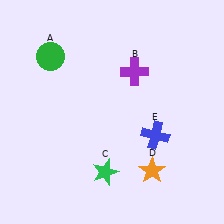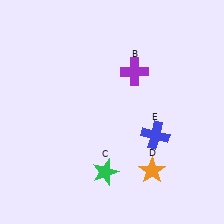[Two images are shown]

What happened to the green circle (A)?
The green circle (A) was removed in Image 2. It was in the top-left area of Image 1.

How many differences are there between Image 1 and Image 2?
There is 1 difference between the two images.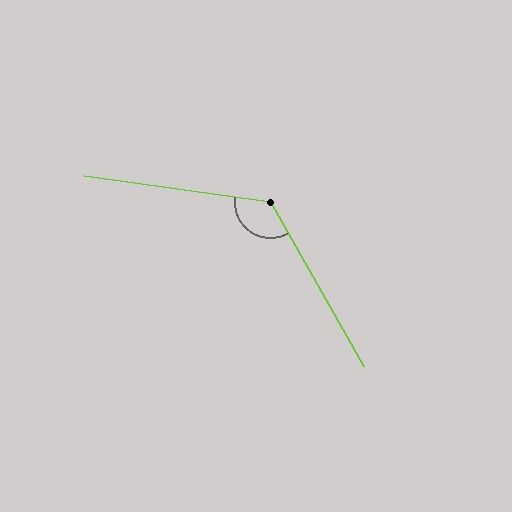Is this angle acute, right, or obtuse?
It is obtuse.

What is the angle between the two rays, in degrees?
Approximately 128 degrees.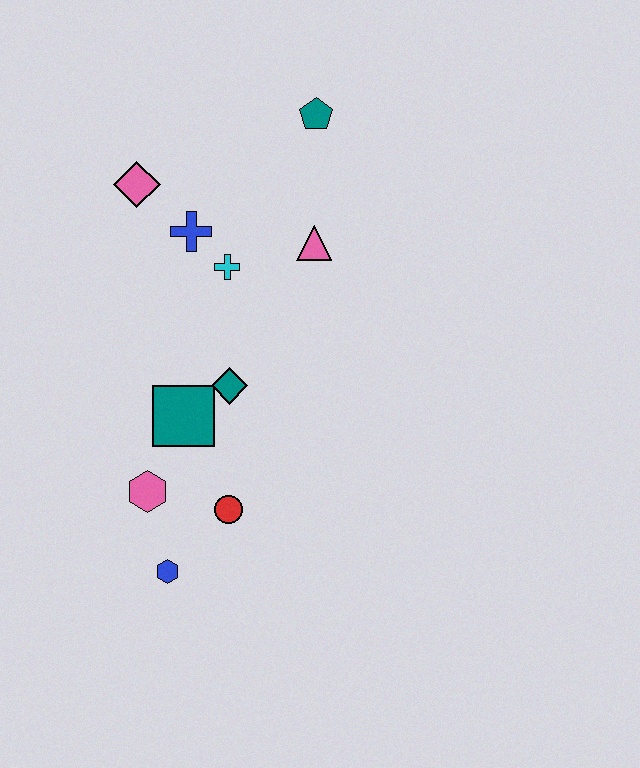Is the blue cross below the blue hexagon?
No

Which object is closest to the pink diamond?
The blue cross is closest to the pink diamond.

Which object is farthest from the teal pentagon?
The blue hexagon is farthest from the teal pentagon.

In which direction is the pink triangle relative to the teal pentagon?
The pink triangle is below the teal pentagon.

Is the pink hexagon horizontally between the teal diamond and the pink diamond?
Yes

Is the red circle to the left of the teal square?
No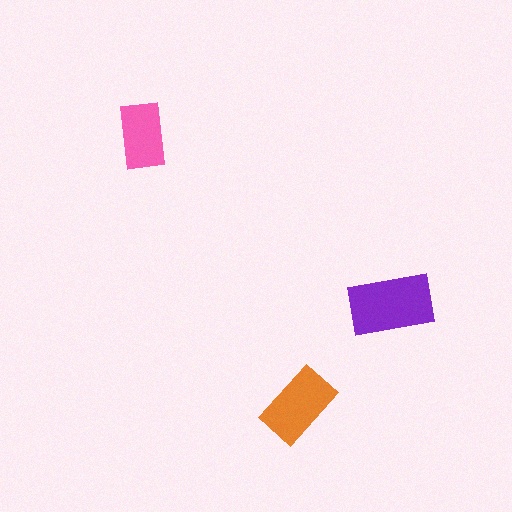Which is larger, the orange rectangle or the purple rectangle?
The purple one.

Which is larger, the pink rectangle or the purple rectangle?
The purple one.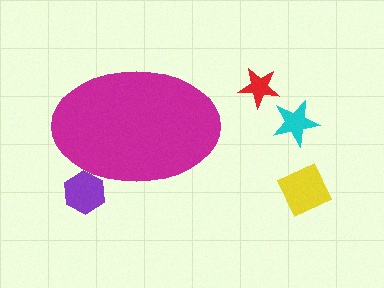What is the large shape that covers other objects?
A magenta ellipse.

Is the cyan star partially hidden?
No, the cyan star is fully visible.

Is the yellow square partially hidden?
No, the yellow square is fully visible.